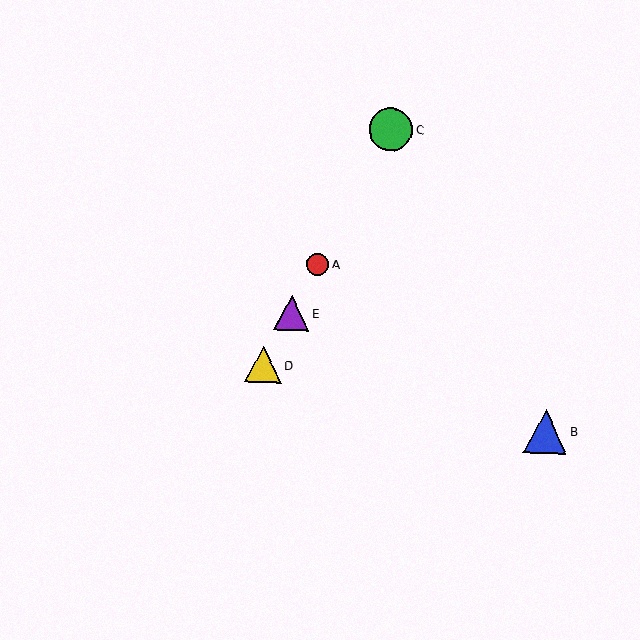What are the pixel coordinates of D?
Object D is at (263, 365).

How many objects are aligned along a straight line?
4 objects (A, C, D, E) are aligned along a straight line.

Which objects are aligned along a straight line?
Objects A, C, D, E are aligned along a straight line.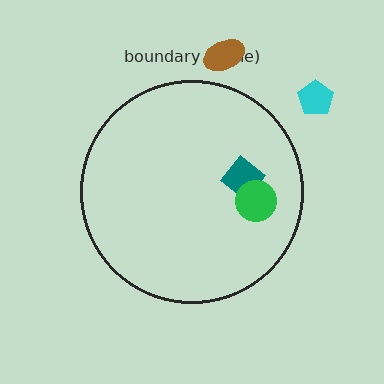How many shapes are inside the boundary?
2 inside, 2 outside.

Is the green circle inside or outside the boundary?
Inside.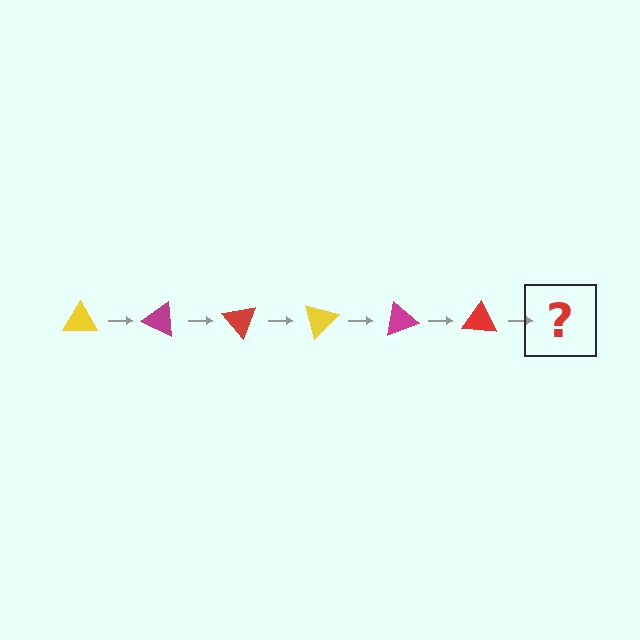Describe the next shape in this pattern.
It should be a yellow triangle, rotated 150 degrees from the start.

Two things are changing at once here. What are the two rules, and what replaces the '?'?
The two rules are that it rotates 25 degrees each step and the color cycles through yellow, magenta, and red. The '?' should be a yellow triangle, rotated 150 degrees from the start.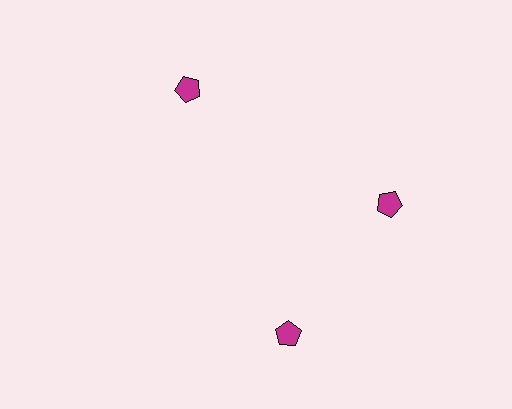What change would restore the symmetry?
The symmetry would be restored by rotating it back into even spacing with its neighbors so that all 3 pentagons sit at equal angles and equal distance from the center.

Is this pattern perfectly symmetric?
No. The 3 magenta pentagons are arranged in a ring, but one element near the 7 o'clock position is rotated out of alignment along the ring, breaking the 3-fold rotational symmetry.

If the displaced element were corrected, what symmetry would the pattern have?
It would have 3-fold rotational symmetry — the pattern would map onto itself every 120 degrees.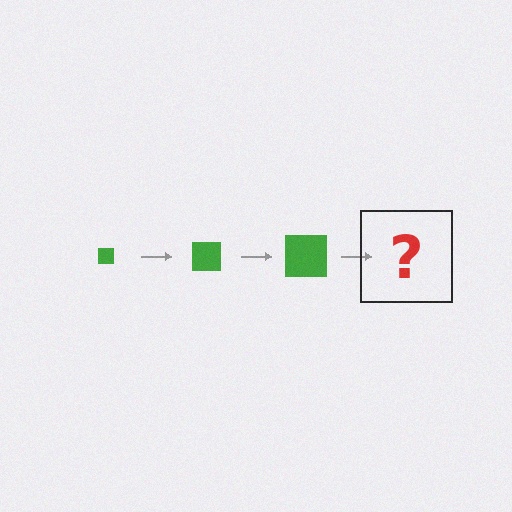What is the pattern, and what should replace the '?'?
The pattern is that the square gets progressively larger each step. The '?' should be a green square, larger than the previous one.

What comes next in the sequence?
The next element should be a green square, larger than the previous one.